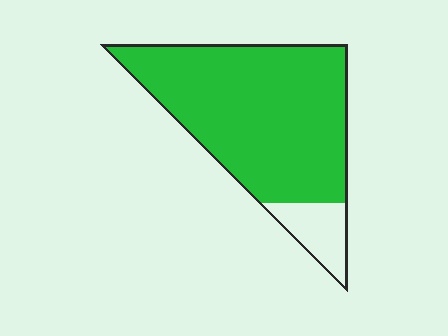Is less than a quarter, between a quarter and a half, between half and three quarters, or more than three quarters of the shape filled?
More than three quarters.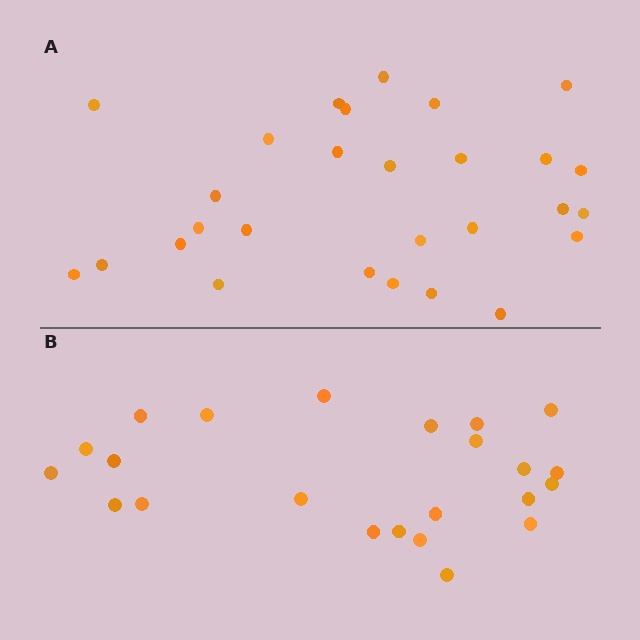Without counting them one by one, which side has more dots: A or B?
Region A (the top region) has more dots.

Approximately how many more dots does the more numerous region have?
Region A has about 5 more dots than region B.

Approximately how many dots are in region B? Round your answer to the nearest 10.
About 20 dots. (The exact count is 23, which rounds to 20.)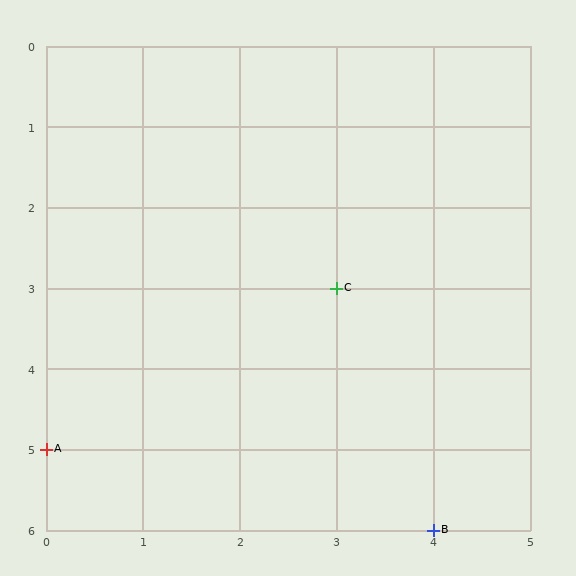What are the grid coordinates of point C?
Point C is at grid coordinates (3, 3).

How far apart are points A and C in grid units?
Points A and C are 3 columns and 2 rows apart (about 3.6 grid units diagonally).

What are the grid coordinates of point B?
Point B is at grid coordinates (4, 6).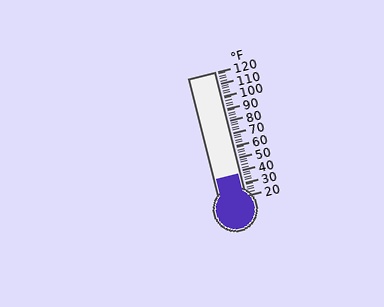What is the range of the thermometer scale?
The thermometer scale ranges from 20°F to 120°F.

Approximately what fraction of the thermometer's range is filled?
The thermometer is filled to approximately 20% of its range.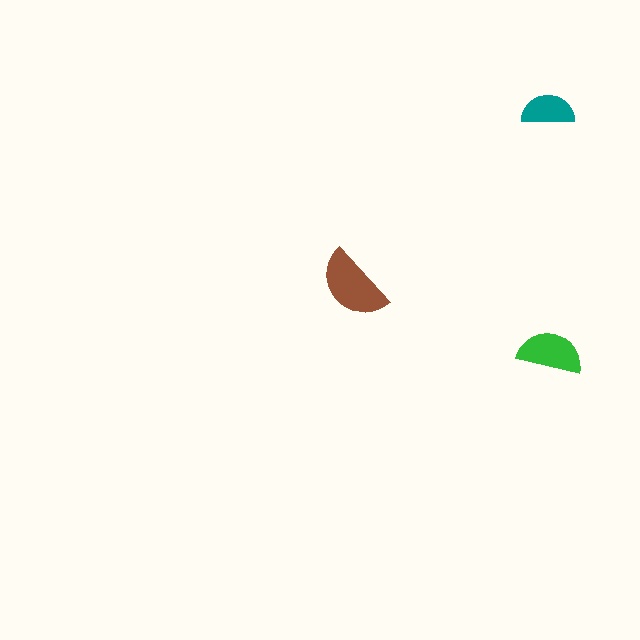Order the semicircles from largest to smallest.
the brown one, the green one, the teal one.